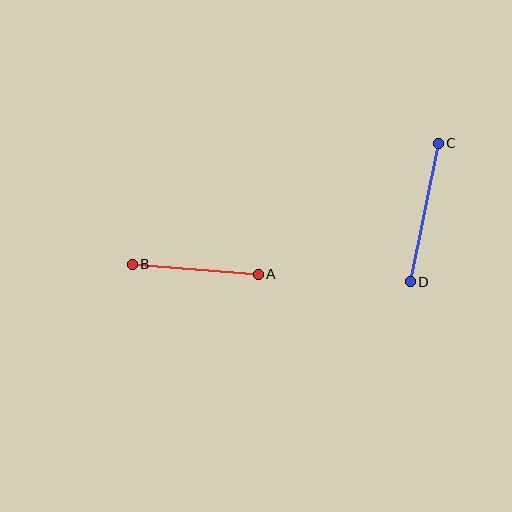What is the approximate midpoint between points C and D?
The midpoint is at approximately (424, 213) pixels.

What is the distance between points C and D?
The distance is approximately 141 pixels.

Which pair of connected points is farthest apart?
Points C and D are farthest apart.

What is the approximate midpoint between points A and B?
The midpoint is at approximately (195, 269) pixels.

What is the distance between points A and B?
The distance is approximately 127 pixels.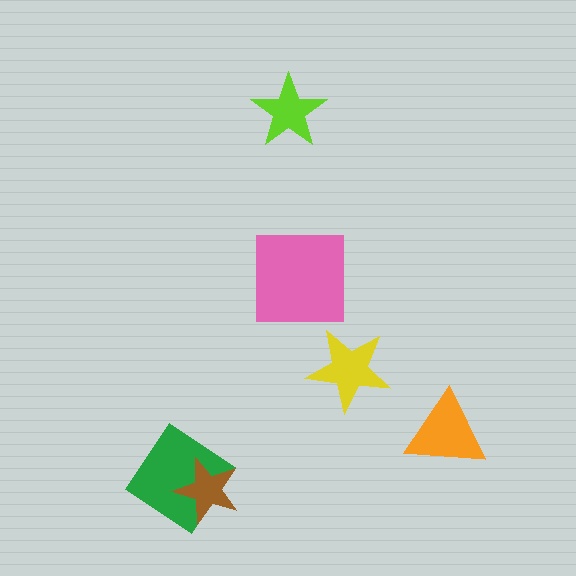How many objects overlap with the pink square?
0 objects overlap with the pink square.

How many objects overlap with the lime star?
0 objects overlap with the lime star.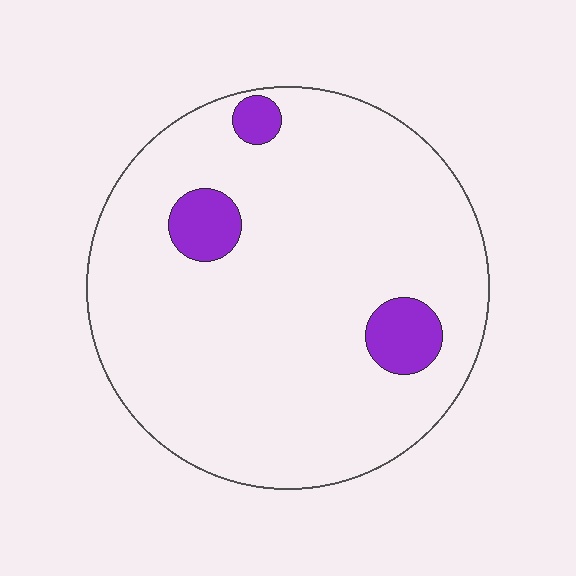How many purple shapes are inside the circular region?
3.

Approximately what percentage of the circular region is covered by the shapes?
Approximately 10%.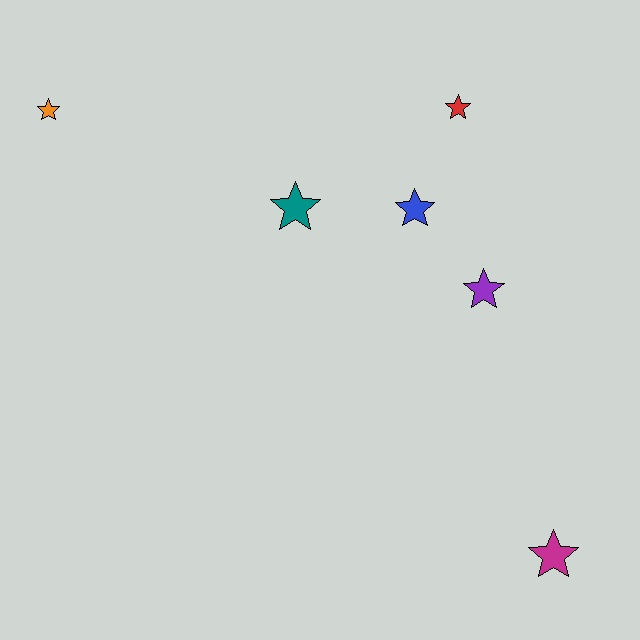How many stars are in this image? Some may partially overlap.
There are 6 stars.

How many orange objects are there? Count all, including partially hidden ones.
There is 1 orange object.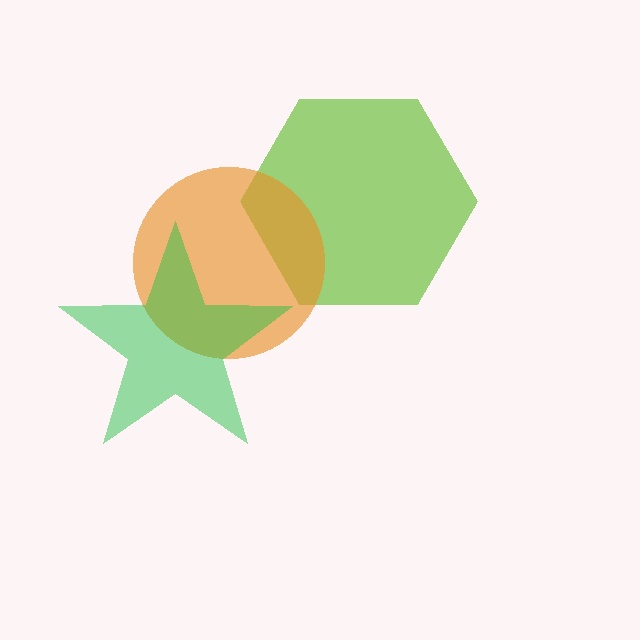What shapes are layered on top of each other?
The layered shapes are: a lime hexagon, an orange circle, a green star.